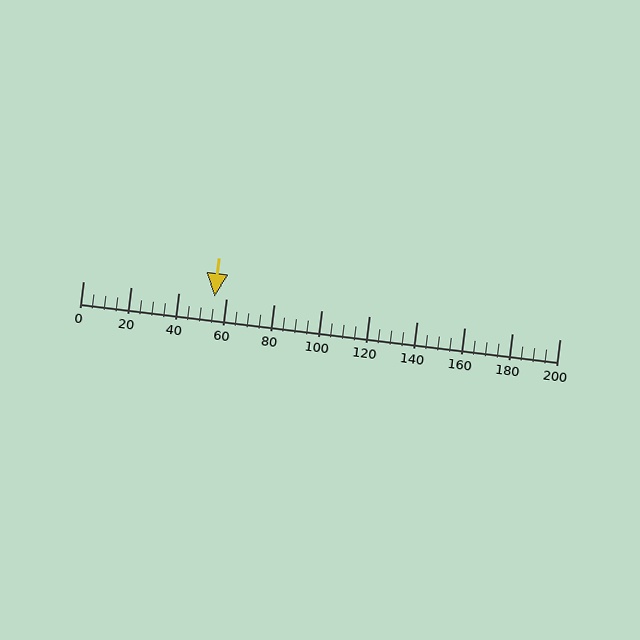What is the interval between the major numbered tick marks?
The major tick marks are spaced 20 units apart.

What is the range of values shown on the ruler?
The ruler shows values from 0 to 200.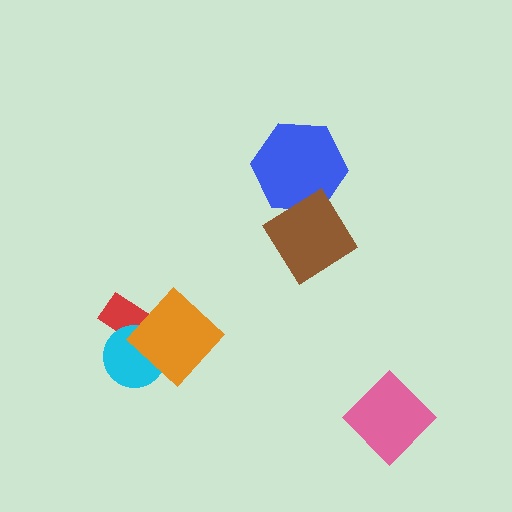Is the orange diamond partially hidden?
No, no other shape covers it.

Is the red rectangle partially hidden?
Yes, it is partially covered by another shape.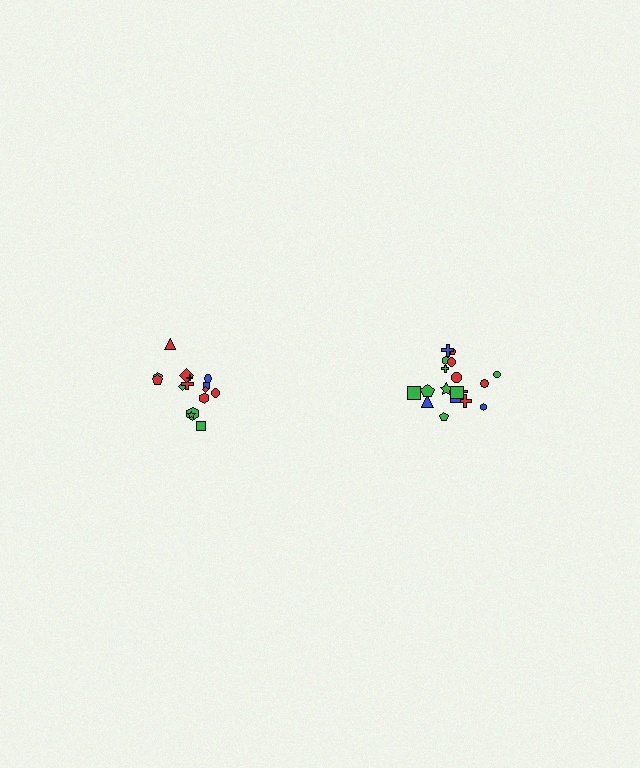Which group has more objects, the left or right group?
The right group.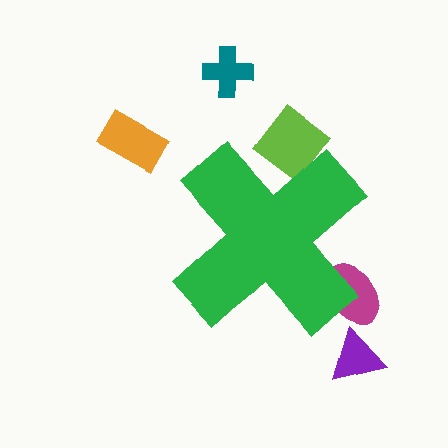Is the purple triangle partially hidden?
No, the purple triangle is fully visible.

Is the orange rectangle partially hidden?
No, the orange rectangle is fully visible.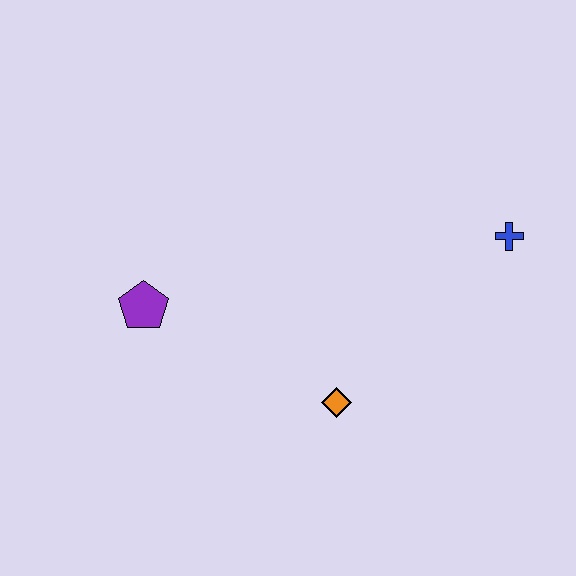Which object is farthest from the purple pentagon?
The blue cross is farthest from the purple pentagon.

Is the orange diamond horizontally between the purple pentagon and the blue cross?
Yes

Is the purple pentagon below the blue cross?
Yes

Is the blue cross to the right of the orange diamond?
Yes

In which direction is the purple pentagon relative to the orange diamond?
The purple pentagon is to the left of the orange diamond.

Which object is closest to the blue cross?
The orange diamond is closest to the blue cross.